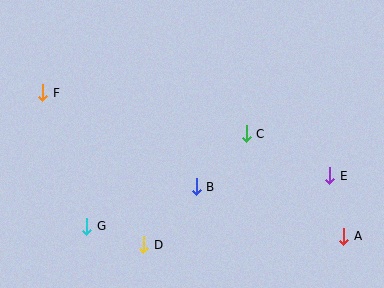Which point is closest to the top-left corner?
Point F is closest to the top-left corner.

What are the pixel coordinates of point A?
Point A is at (344, 236).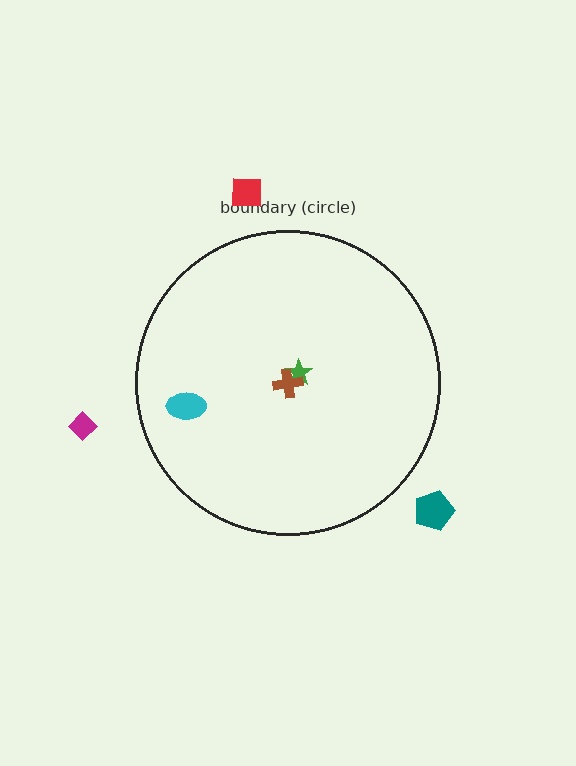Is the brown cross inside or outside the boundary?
Inside.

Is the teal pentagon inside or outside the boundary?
Outside.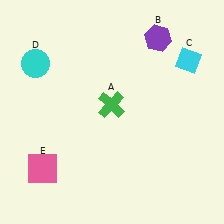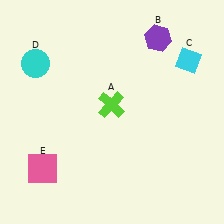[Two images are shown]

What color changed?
The cross (A) changed from green in Image 1 to lime in Image 2.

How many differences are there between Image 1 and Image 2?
There is 1 difference between the two images.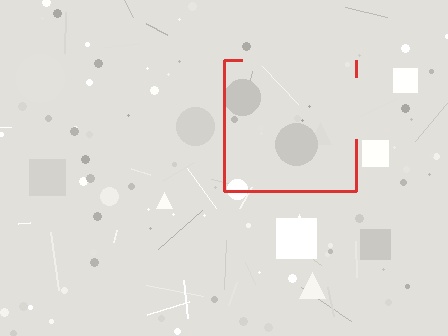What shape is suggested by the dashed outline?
The dashed outline suggests a square.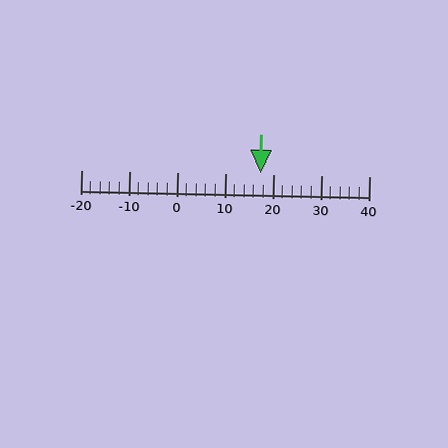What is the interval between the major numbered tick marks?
The major tick marks are spaced 10 units apart.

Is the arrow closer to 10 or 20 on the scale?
The arrow is closer to 20.